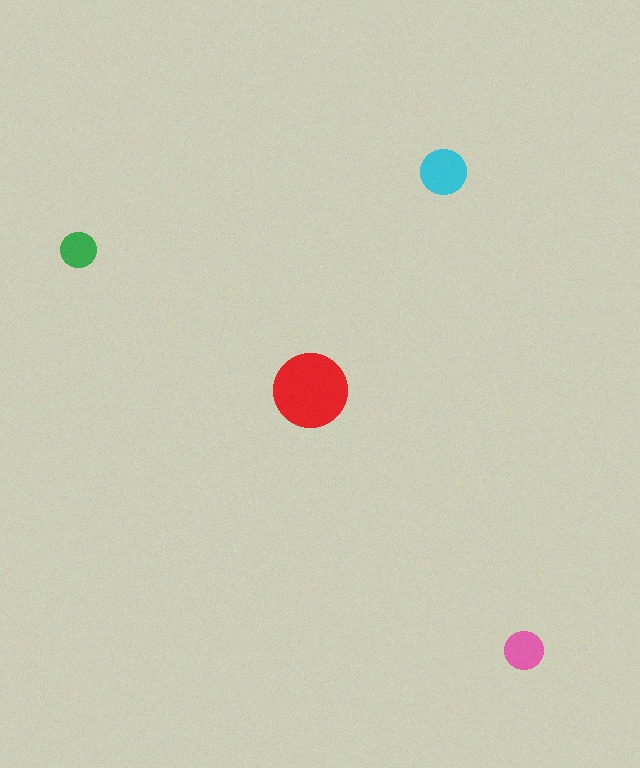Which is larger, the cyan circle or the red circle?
The red one.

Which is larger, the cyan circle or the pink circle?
The cyan one.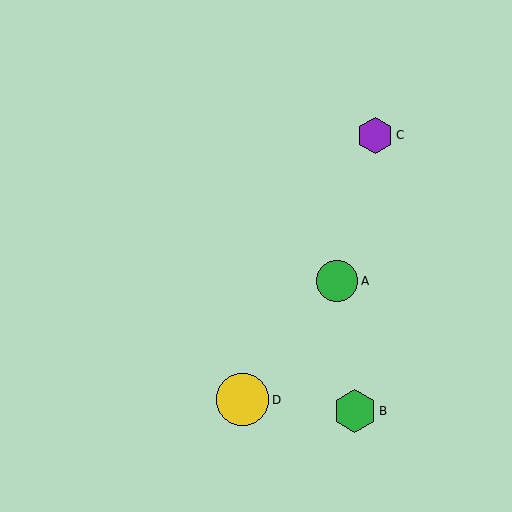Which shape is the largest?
The yellow circle (labeled D) is the largest.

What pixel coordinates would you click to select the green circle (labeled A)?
Click at (337, 281) to select the green circle A.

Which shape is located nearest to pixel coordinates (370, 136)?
The purple hexagon (labeled C) at (375, 135) is nearest to that location.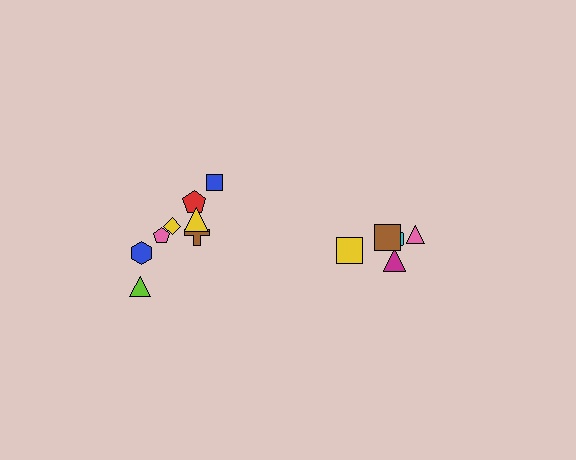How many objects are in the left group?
There are 8 objects.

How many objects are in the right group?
There are 5 objects.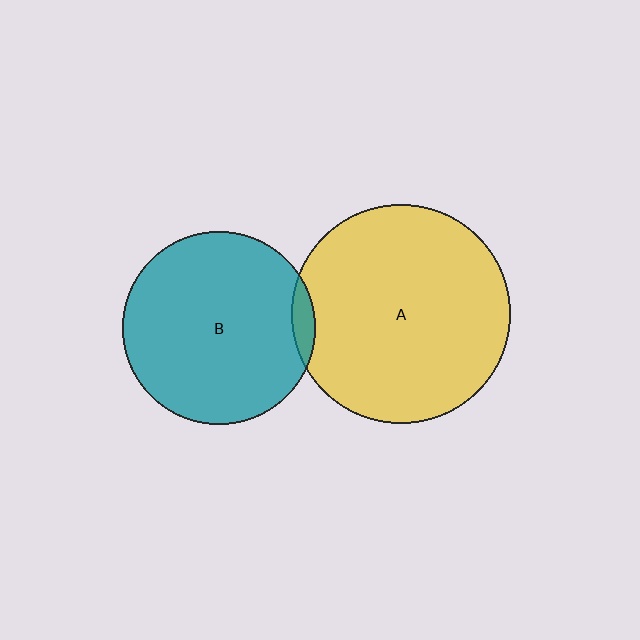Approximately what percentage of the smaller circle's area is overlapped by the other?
Approximately 5%.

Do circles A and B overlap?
Yes.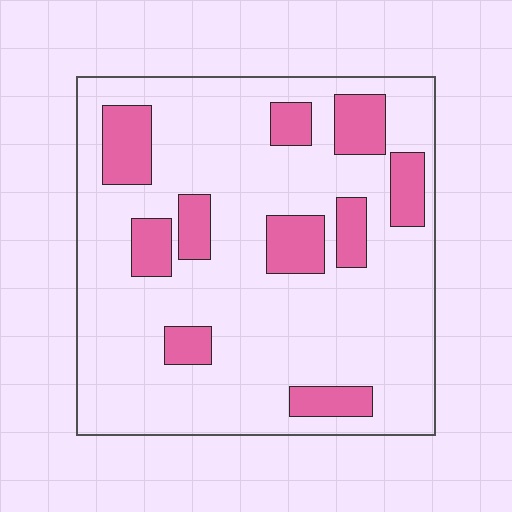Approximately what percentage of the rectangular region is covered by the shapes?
Approximately 20%.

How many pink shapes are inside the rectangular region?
10.